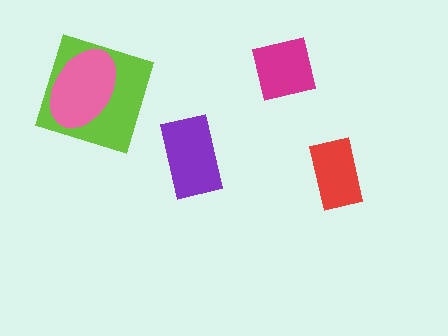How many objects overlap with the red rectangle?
0 objects overlap with the red rectangle.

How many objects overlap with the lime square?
1 object overlaps with the lime square.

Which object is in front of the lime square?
The pink ellipse is in front of the lime square.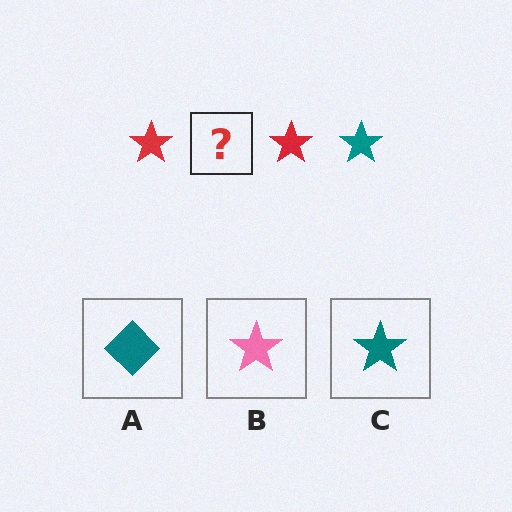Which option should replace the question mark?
Option C.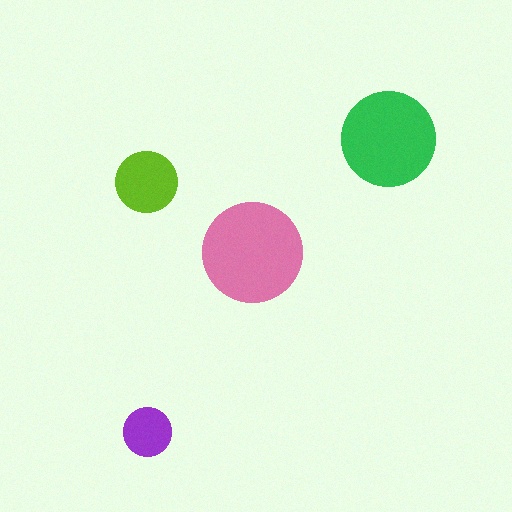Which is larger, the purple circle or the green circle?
The green one.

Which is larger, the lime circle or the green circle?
The green one.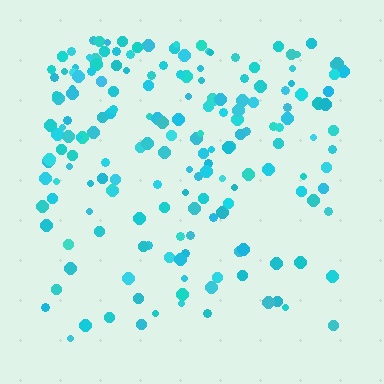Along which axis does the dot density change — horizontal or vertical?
Vertical.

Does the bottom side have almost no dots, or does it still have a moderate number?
Still a moderate number, just noticeably fewer than the top.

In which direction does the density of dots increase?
From bottom to top, with the top side densest.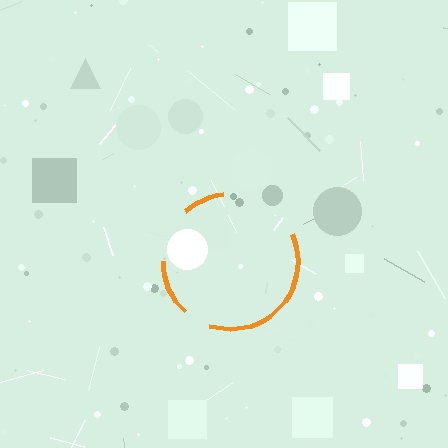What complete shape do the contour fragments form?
The contour fragments form a circle.